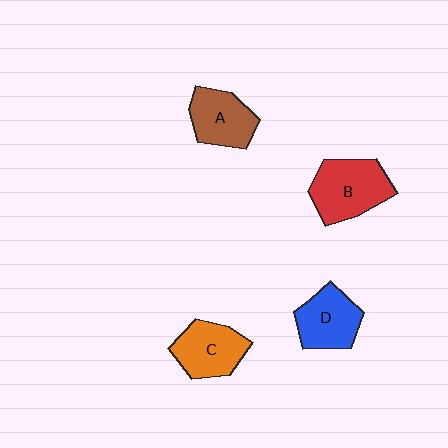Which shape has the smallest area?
Shape A (brown).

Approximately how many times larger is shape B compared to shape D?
Approximately 1.2 times.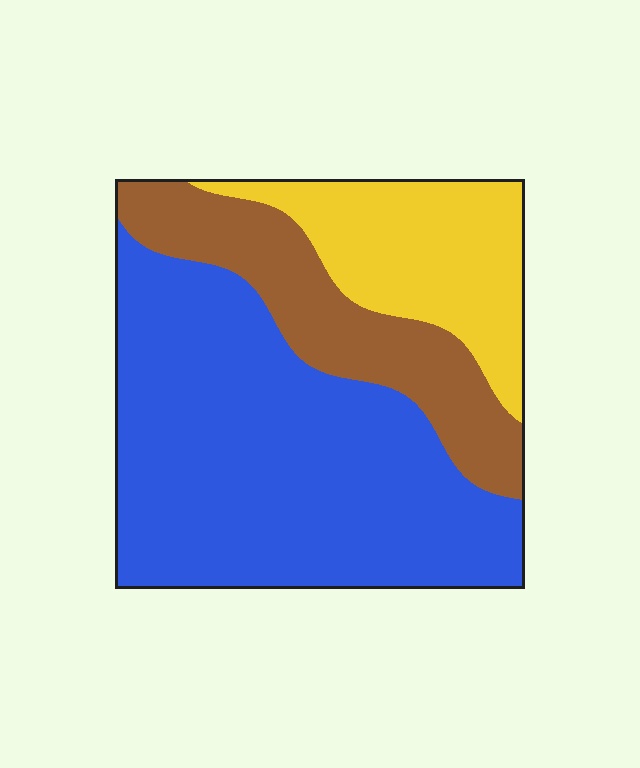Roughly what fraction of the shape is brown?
Brown takes up between a sixth and a third of the shape.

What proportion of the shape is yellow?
Yellow takes up less than a quarter of the shape.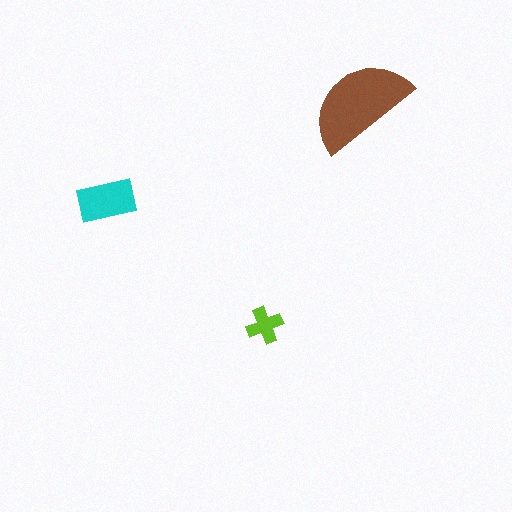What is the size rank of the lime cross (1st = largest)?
3rd.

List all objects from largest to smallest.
The brown semicircle, the cyan rectangle, the lime cross.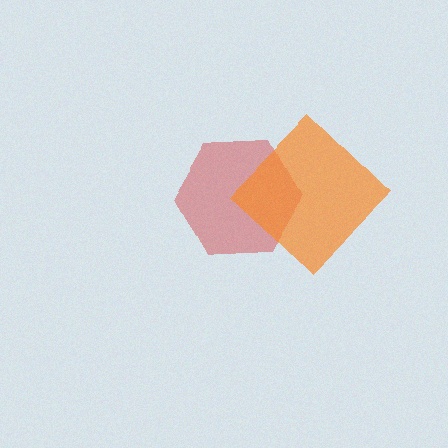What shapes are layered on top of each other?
The layered shapes are: a red hexagon, an orange diamond.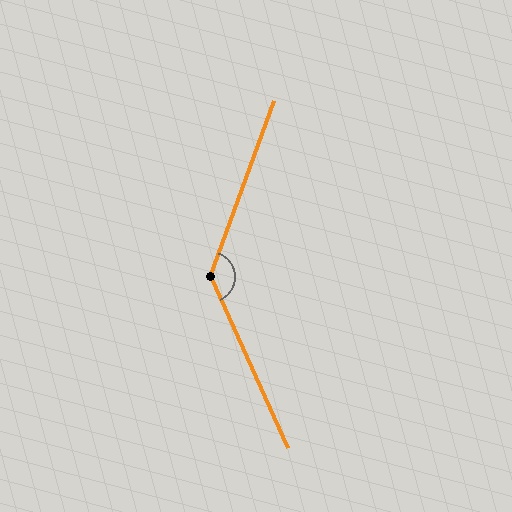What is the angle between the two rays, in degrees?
Approximately 135 degrees.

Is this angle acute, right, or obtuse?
It is obtuse.